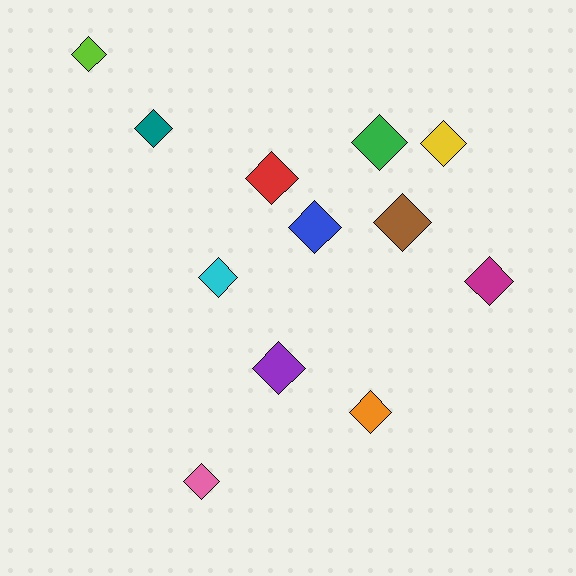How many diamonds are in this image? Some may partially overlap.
There are 12 diamonds.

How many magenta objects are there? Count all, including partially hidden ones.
There is 1 magenta object.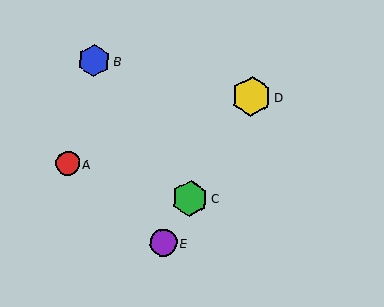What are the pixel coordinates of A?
Object A is at (68, 164).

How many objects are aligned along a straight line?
3 objects (C, D, E) are aligned along a straight line.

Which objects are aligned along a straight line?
Objects C, D, E are aligned along a straight line.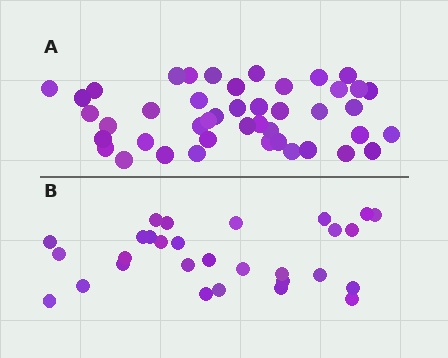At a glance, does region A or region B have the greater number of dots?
Region A (the top region) has more dots.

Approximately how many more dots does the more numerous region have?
Region A has approximately 15 more dots than region B.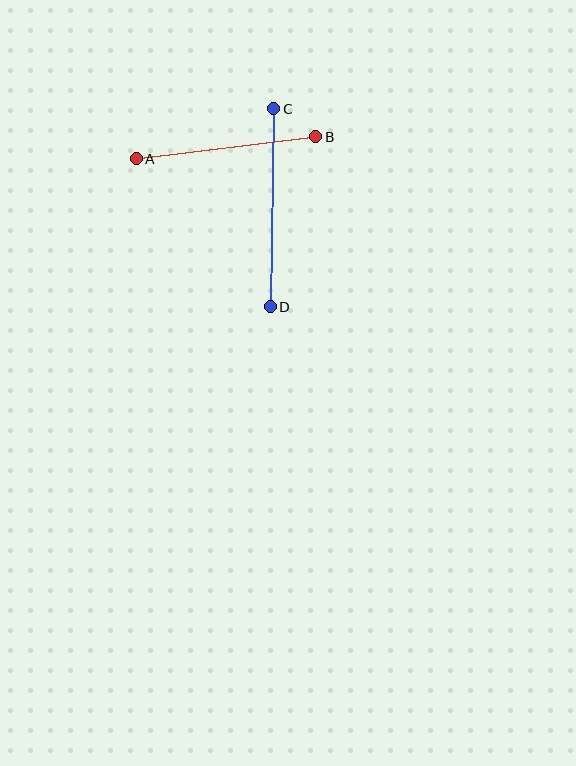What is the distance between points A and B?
The distance is approximately 181 pixels.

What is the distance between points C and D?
The distance is approximately 198 pixels.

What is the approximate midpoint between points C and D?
The midpoint is at approximately (272, 208) pixels.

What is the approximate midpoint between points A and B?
The midpoint is at approximately (226, 148) pixels.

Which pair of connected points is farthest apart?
Points C and D are farthest apart.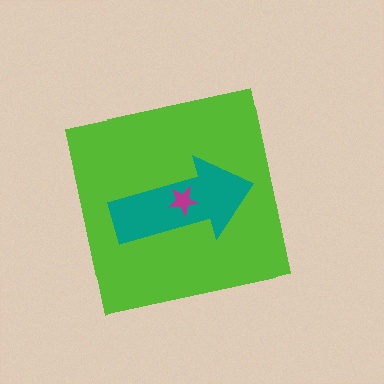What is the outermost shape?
The lime square.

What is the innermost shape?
The magenta star.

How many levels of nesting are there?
3.